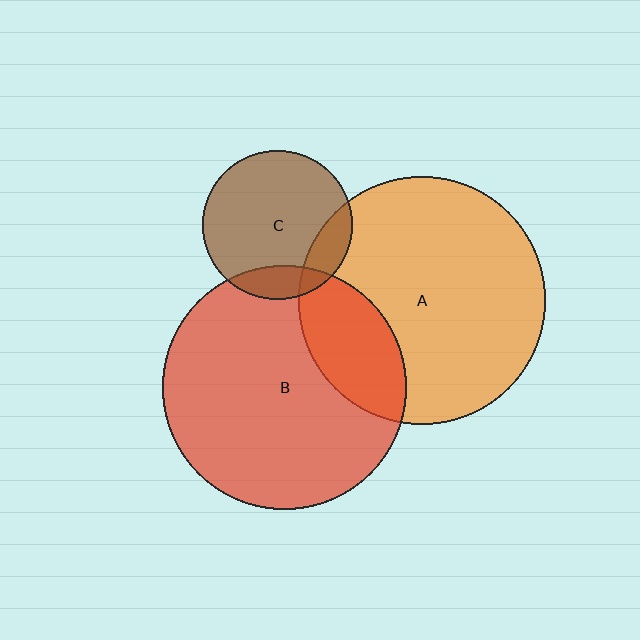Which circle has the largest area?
Circle A (orange).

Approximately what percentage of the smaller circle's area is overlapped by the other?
Approximately 15%.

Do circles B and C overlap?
Yes.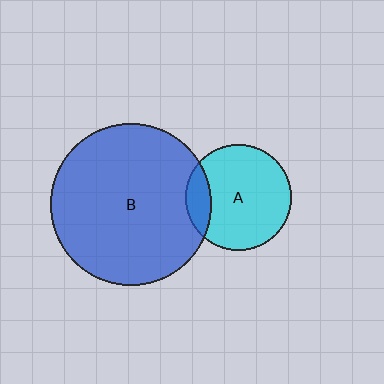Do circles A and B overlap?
Yes.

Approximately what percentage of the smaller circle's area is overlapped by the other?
Approximately 15%.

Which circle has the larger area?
Circle B (blue).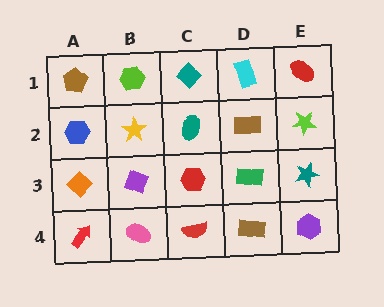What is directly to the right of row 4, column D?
A purple hexagon.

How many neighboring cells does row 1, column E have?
2.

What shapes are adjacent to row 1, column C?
A teal ellipse (row 2, column C), a lime hexagon (row 1, column B), a cyan rectangle (row 1, column D).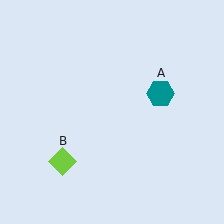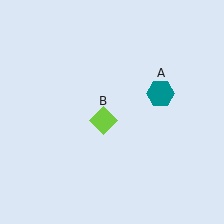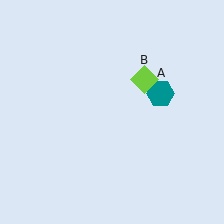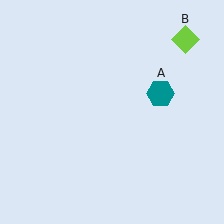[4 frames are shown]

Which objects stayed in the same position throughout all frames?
Teal hexagon (object A) remained stationary.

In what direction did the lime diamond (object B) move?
The lime diamond (object B) moved up and to the right.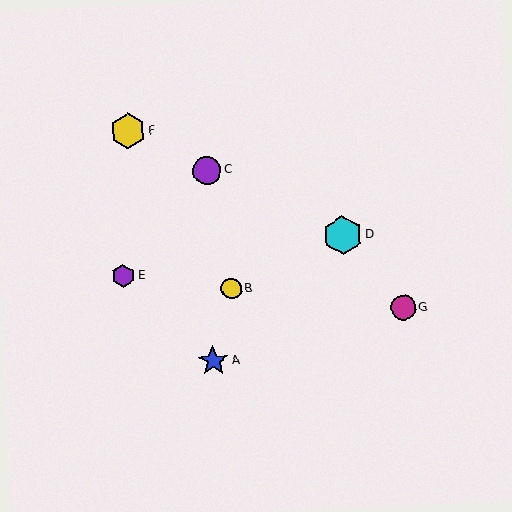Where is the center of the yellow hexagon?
The center of the yellow hexagon is at (128, 131).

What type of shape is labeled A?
Shape A is a blue star.